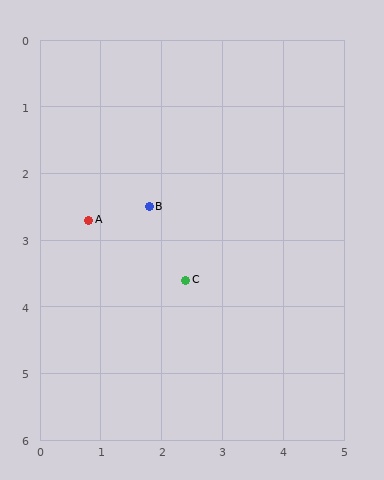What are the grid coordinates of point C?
Point C is at approximately (2.4, 3.6).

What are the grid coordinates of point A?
Point A is at approximately (0.8, 2.7).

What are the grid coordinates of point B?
Point B is at approximately (1.8, 2.5).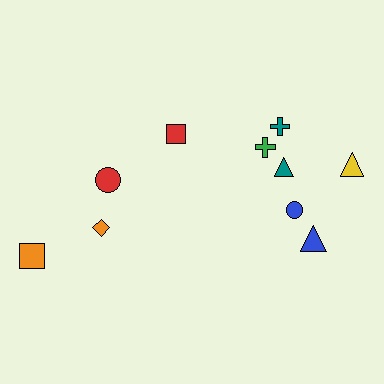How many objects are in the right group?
There are 6 objects.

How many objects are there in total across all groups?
There are 10 objects.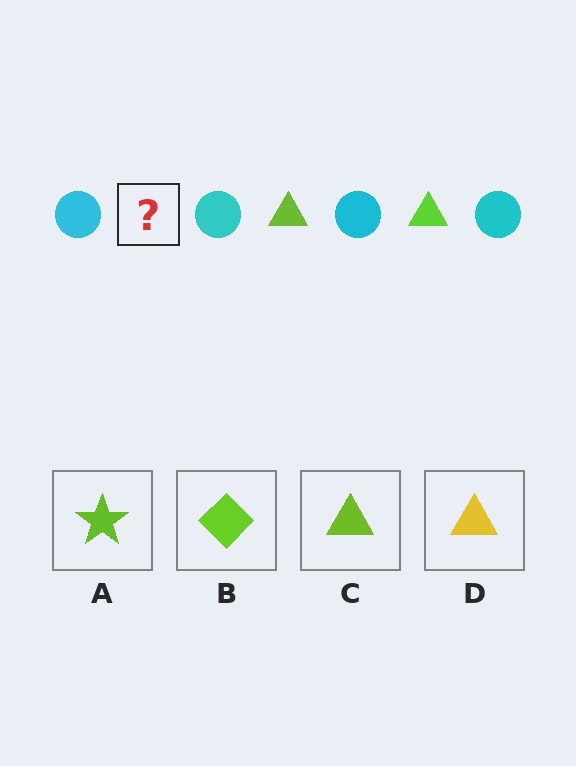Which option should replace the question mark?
Option C.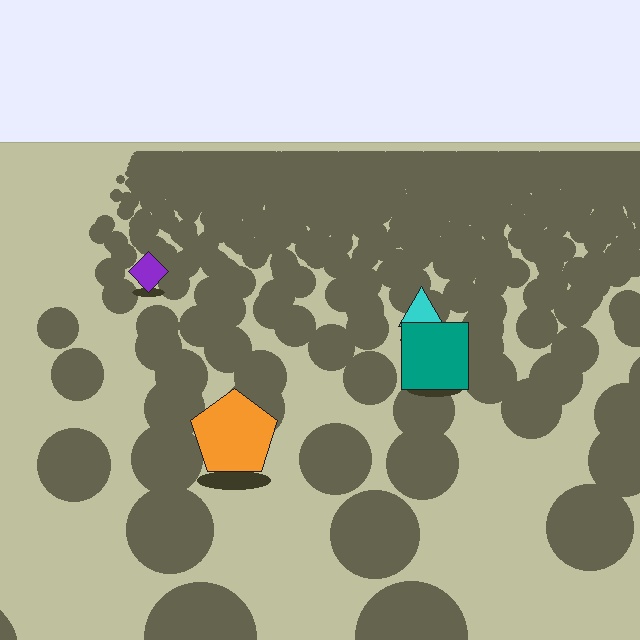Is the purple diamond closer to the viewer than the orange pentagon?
No. The orange pentagon is closer — you can tell from the texture gradient: the ground texture is coarser near it.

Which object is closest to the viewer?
The orange pentagon is closest. The texture marks near it are larger and more spread out.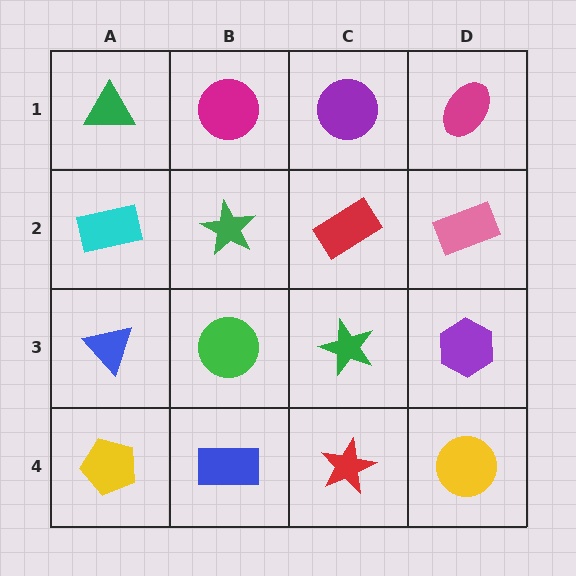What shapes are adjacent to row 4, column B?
A green circle (row 3, column B), a yellow pentagon (row 4, column A), a red star (row 4, column C).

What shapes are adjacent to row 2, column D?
A magenta ellipse (row 1, column D), a purple hexagon (row 3, column D), a red rectangle (row 2, column C).